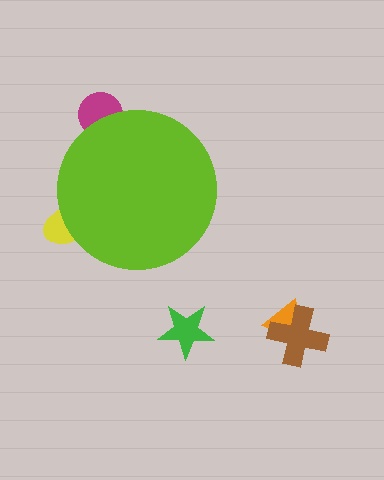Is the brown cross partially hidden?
No, the brown cross is fully visible.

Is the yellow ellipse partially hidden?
Yes, the yellow ellipse is partially hidden behind the lime circle.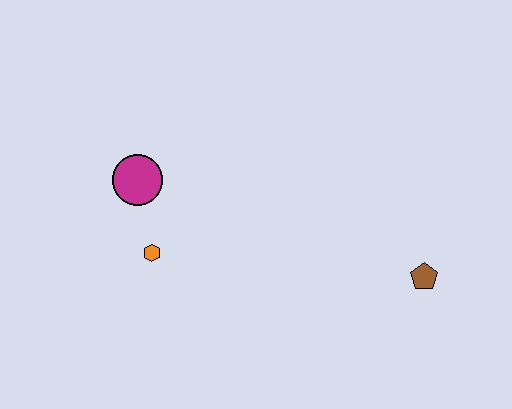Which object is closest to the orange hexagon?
The magenta circle is closest to the orange hexagon.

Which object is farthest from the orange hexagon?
The brown pentagon is farthest from the orange hexagon.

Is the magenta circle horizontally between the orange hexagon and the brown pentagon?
No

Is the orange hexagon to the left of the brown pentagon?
Yes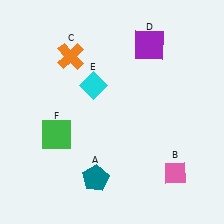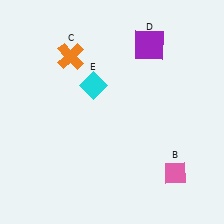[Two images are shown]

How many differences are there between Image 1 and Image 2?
There are 2 differences between the two images.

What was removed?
The green square (F), the teal pentagon (A) were removed in Image 2.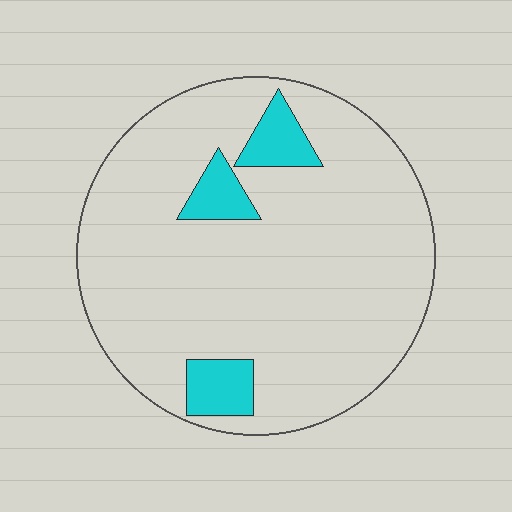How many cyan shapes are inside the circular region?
3.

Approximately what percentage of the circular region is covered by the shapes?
Approximately 10%.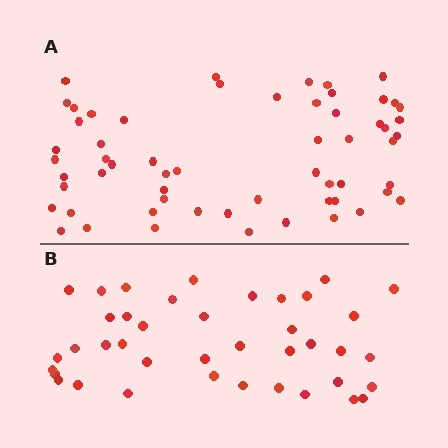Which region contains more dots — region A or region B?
Region A (the top region) has more dots.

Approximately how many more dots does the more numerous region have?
Region A has approximately 20 more dots than region B.